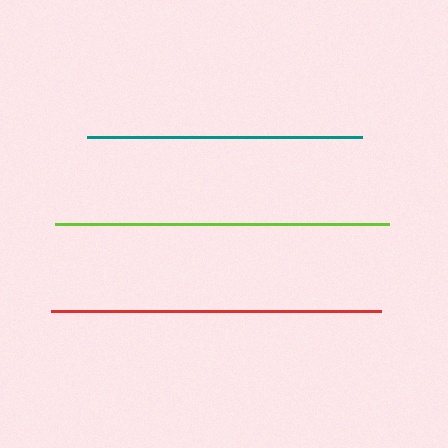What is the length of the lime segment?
The lime segment is approximately 334 pixels long.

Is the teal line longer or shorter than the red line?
The red line is longer than the teal line.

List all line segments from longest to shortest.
From longest to shortest: lime, red, teal.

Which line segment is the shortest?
The teal line is the shortest at approximately 275 pixels.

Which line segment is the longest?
The lime line is the longest at approximately 334 pixels.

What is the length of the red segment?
The red segment is approximately 329 pixels long.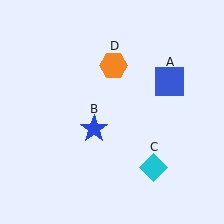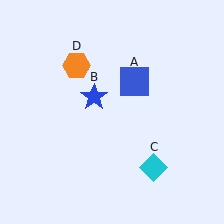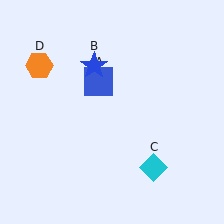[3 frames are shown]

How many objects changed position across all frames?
3 objects changed position: blue square (object A), blue star (object B), orange hexagon (object D).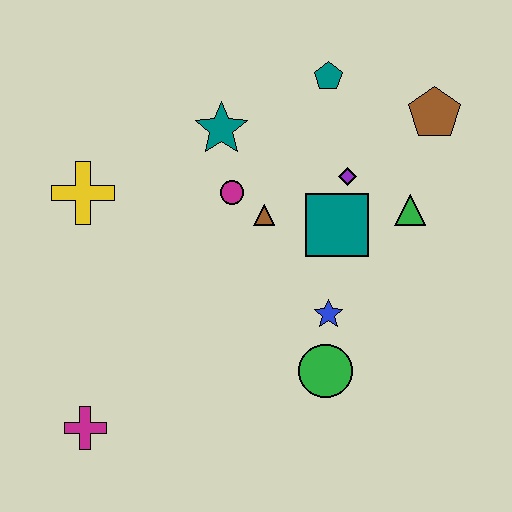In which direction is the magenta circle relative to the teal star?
The magenta circle is below the teal star.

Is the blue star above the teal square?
No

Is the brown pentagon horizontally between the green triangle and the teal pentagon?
No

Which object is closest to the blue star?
The green circle is closest to the blue star.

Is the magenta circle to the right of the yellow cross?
Yes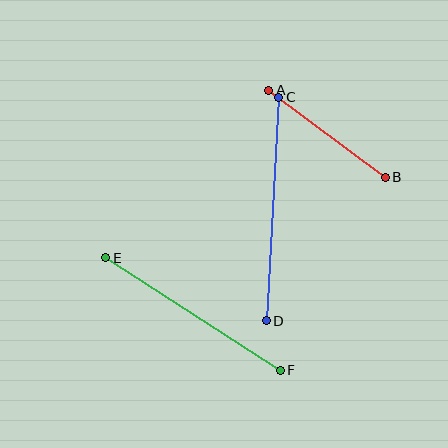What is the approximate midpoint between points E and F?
The midpoint is at approximately (193, 314) pixels.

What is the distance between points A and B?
The distance is approximately 145 pixels.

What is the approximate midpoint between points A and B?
The midpoint is at approximately (327, 134) pixels.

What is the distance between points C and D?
The distance is approximately 224 pixels.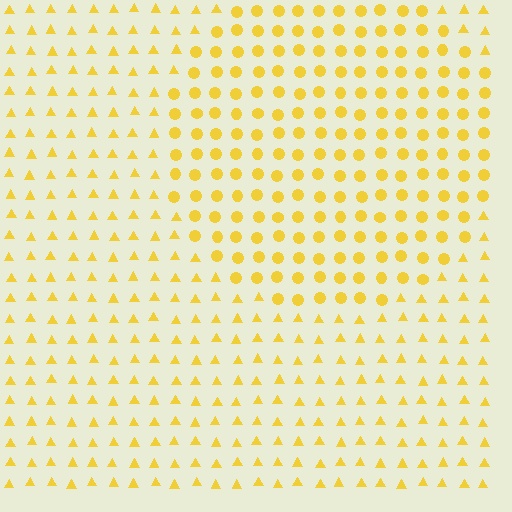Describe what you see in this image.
The image is filled with small yellow elements arranged in a uniform grid. A circle-shaped region contains circles, while the surrounding area contains triangles. The boundary is defined purely by the change in element shape.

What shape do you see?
I see a circle.